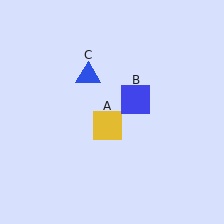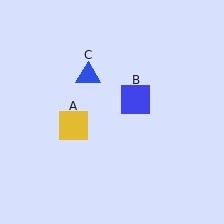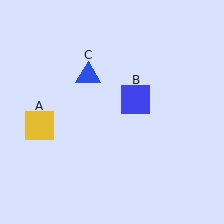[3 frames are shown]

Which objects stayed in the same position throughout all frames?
Blue square (object B) and blue triangle (object C) remained stationary.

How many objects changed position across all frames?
1 object changed position: yellow square (object A).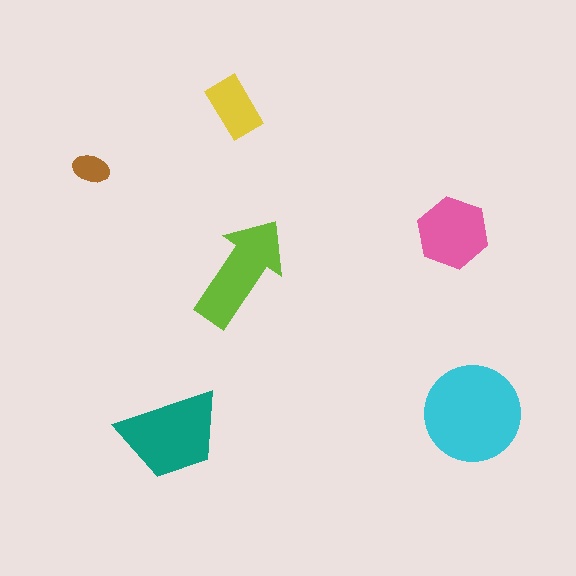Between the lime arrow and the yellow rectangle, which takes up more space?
The lime arrow.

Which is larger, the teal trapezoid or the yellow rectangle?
The teal trapezoid.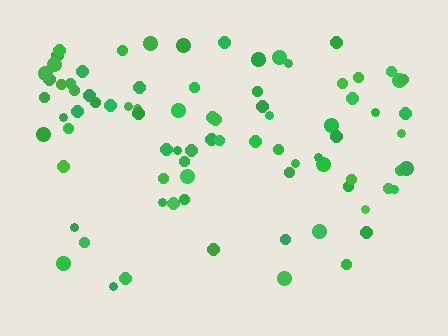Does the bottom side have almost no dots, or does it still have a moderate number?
Still a moderate number, just noticeably fewer than the top.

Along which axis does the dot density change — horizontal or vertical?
Vertical.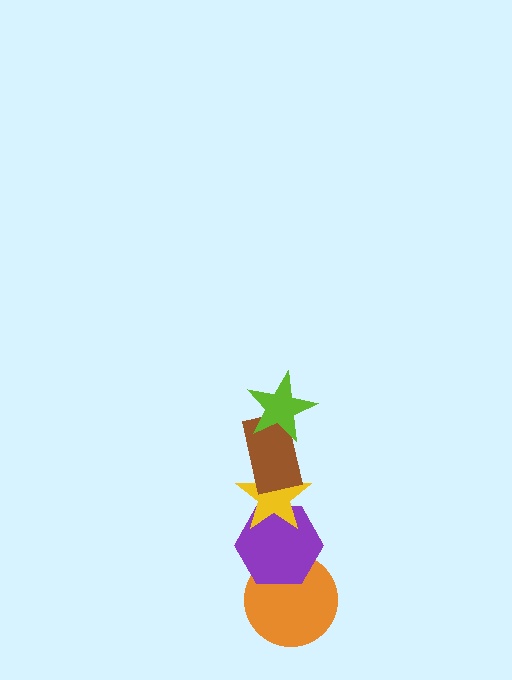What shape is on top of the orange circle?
The purple hexagon is on top of the orange circle.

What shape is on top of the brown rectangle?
The lime star is on top of the brown rectangle.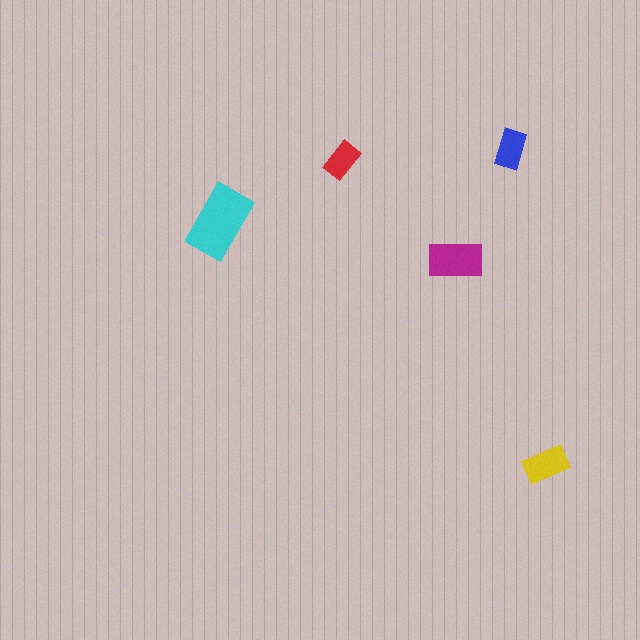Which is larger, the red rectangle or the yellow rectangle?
The yellow one.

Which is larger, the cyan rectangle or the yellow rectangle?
The cyan one.